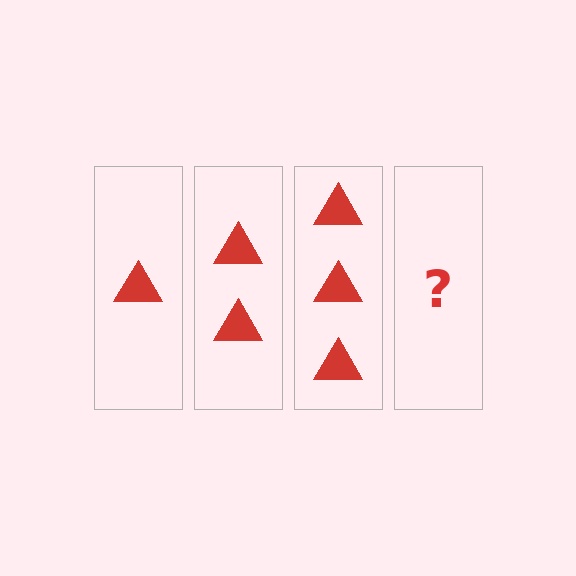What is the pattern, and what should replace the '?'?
The pattern is that each step adds one more triangle. The '?' should be 4 triangles.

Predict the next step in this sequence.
The next step is 4 triangles.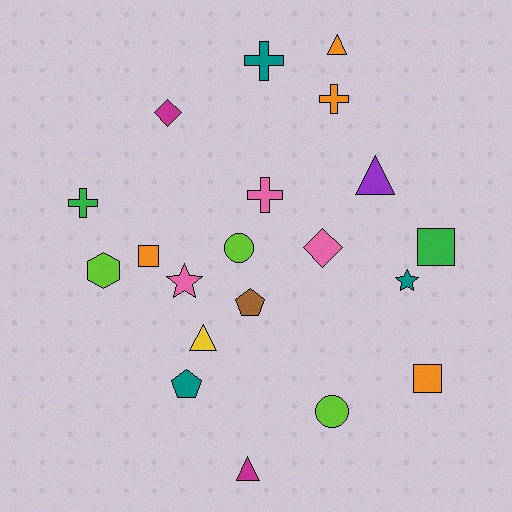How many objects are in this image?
There are 20 objects.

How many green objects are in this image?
There are 2 green objects.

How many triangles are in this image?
There are 4 triangles.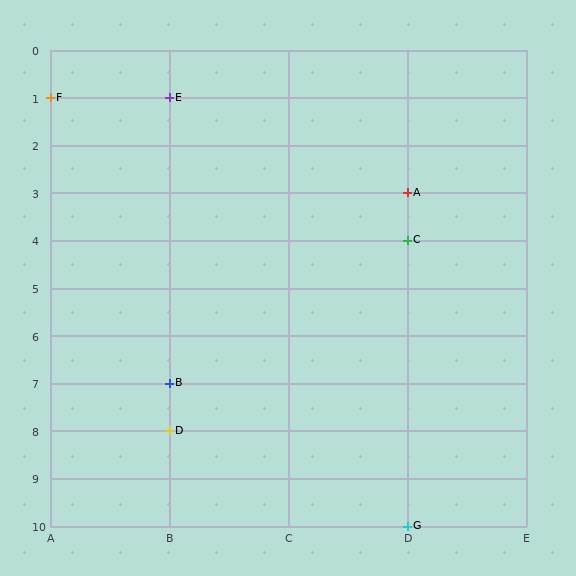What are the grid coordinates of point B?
Point B is at grid coordinates (B, 7).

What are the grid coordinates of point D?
Point D is at grid coordinates (B, 8).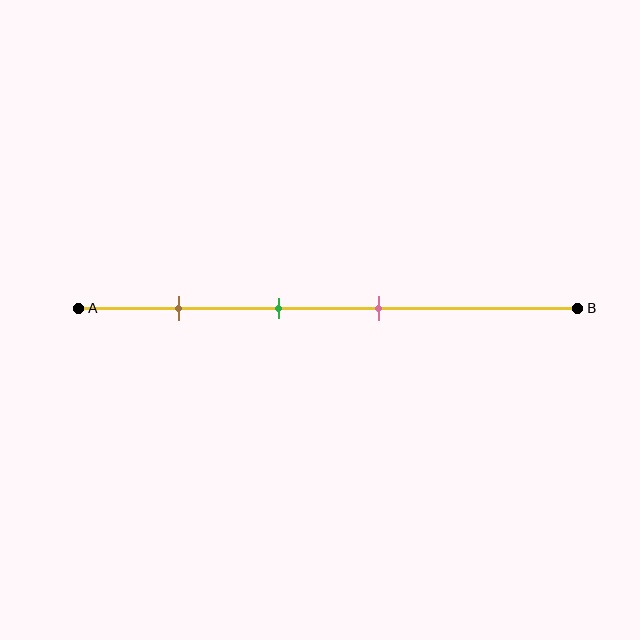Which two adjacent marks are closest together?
The green and pink marks are the closest adjacent pair.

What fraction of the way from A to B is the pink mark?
The pink mark is approximately 60% (0.6) of the way from A to B.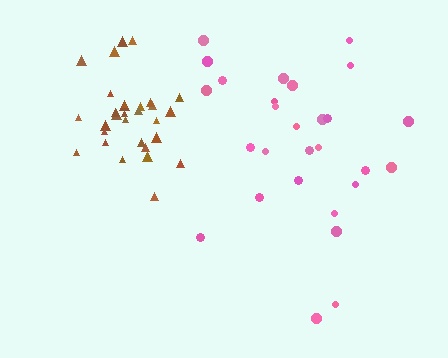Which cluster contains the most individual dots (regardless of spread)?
Brown (30).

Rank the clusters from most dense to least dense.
brown, pink.